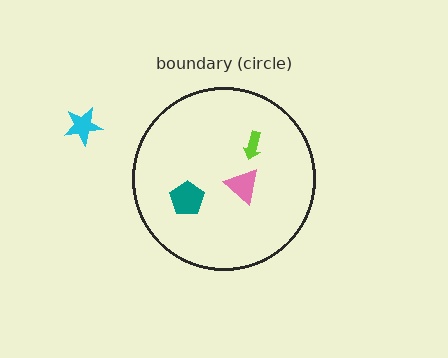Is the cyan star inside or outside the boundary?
Outside.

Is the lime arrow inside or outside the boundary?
Inside.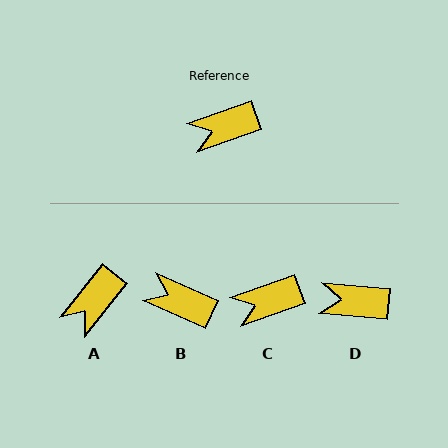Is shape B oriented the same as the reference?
No, it is off by about 44 degrees.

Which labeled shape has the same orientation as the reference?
C.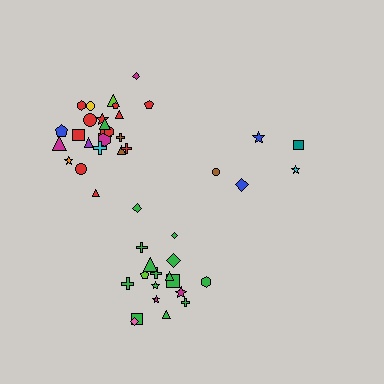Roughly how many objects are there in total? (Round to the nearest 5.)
Roughly 50 objects in total.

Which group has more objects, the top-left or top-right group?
The top-left group.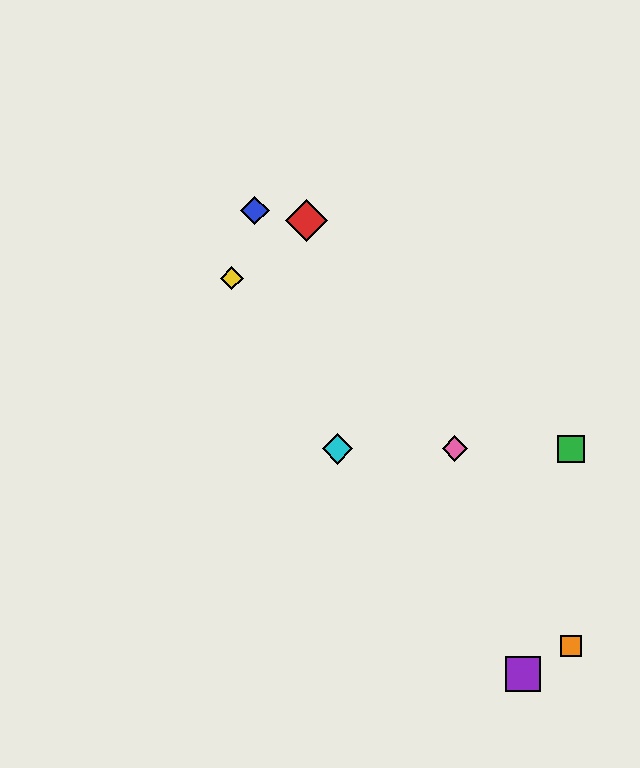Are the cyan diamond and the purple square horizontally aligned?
No, the cyan diamond is at y≈449 and the purple square is at y≈674.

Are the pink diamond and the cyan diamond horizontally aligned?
Yes, both are at y≈449.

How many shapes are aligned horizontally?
3 shapes (the green square, the cyan diamond, the pink diamond) are aligned horizontally.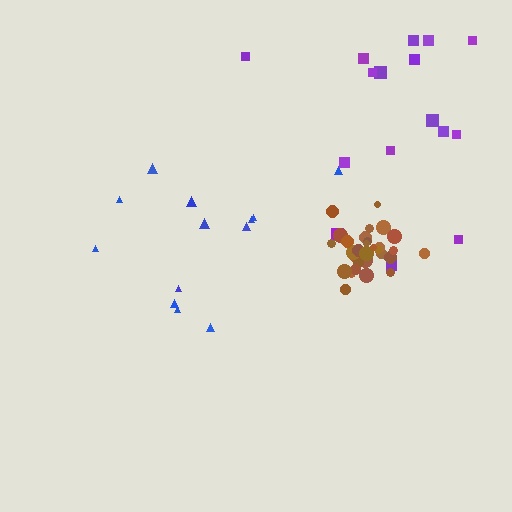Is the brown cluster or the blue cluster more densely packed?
Brown.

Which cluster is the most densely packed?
Brown.